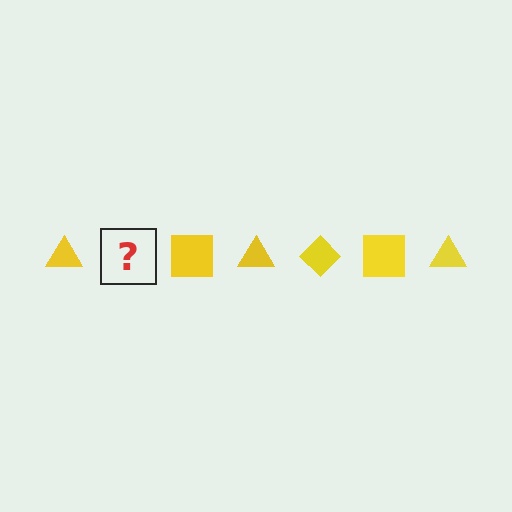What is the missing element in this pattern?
The missing element is a yellow diamond.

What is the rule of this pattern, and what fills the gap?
The rule is that the pattern cycles through triangle, diamond, square shapes in yellow. The gap should be filled with a yellow diamond.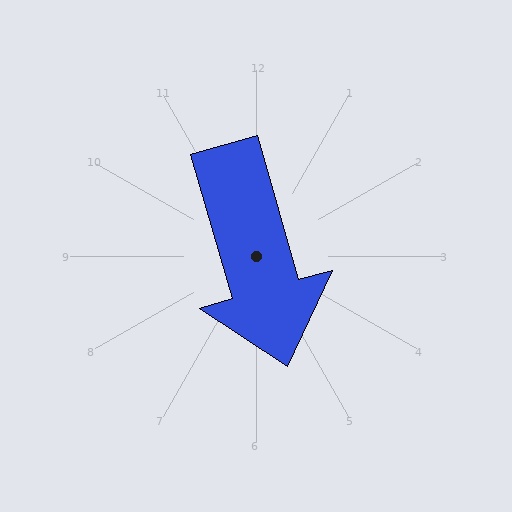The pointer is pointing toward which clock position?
Roughly 5 o'clock.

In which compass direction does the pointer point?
South.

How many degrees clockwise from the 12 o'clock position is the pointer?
Approximately 164 degrees.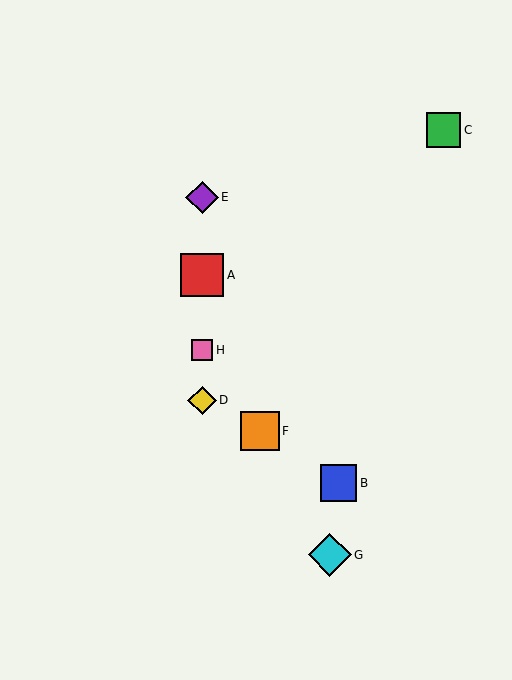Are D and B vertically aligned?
No, D is at x≈202 and B is at x≈338.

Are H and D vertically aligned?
Yes, both are at x≈202.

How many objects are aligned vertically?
4 objects (A, D, E, H) are aligned vertically.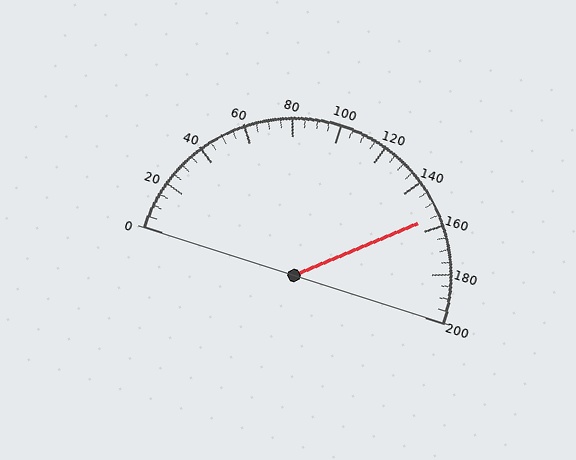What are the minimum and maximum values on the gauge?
The gauge ranges from 0 to 200.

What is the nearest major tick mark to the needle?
The nearest major tick mark is 160.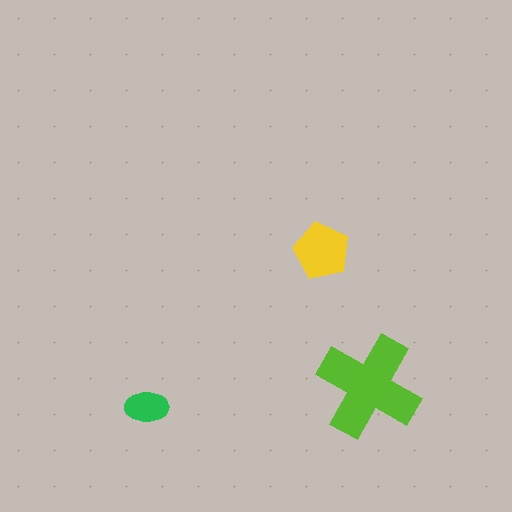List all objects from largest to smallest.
The lime cross, the yellow pentagon, the green ellipse.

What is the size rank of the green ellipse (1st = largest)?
3rd.